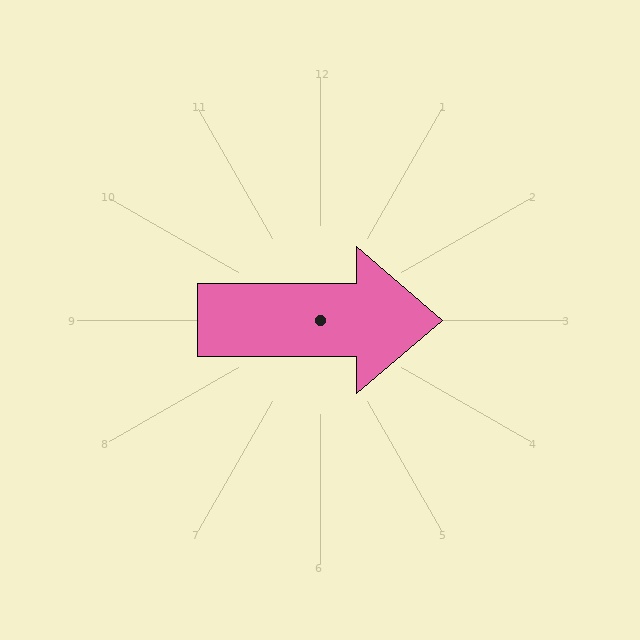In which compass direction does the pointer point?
East.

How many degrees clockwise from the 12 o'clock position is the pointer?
Approximately 90 degrees.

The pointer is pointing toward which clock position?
Roughly 3 o'clock.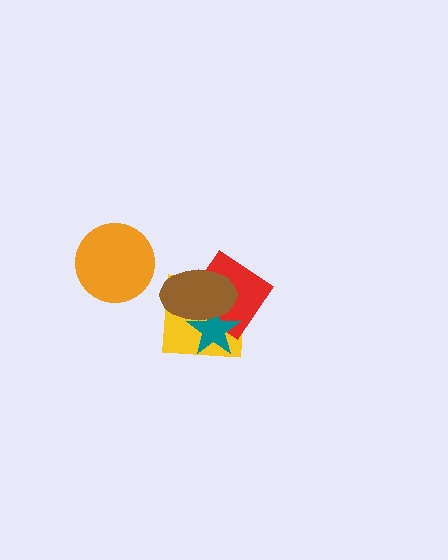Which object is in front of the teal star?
The brown ellipse is in front of the teal star.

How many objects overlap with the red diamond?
3 objects overlap with the red diamond.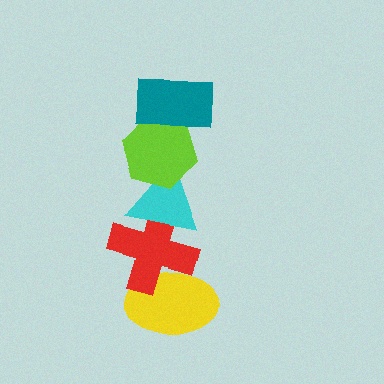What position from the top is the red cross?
The red cross is 4th from the top.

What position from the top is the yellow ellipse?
The yellow ellipse is 5th from the top.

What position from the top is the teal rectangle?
The teal rectangle is 1st from the top.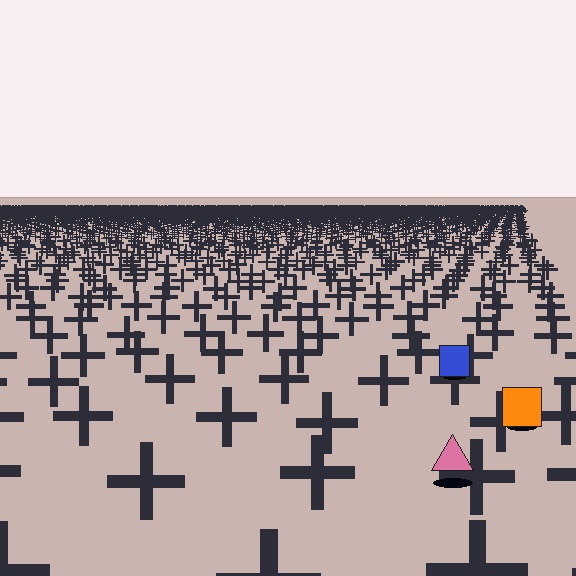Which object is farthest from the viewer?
The blue square is farthest from the viewer. It appears smaller and the ground texture around it is denser.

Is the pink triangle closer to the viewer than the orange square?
Yes. The pink triangle is closer — you can tell from the texture gradient: the ground texture is coarser near it.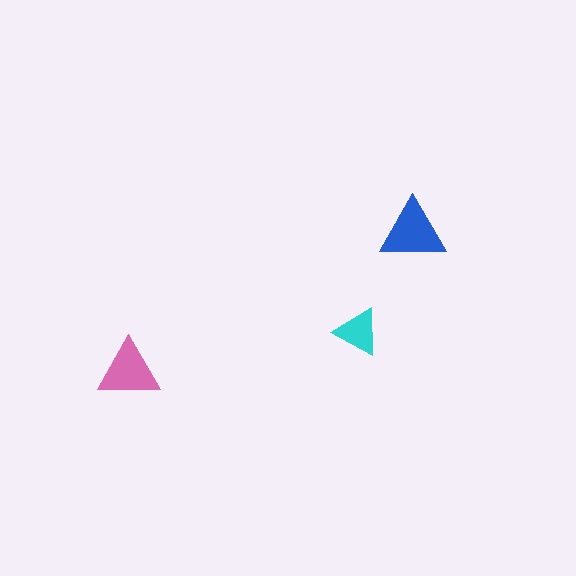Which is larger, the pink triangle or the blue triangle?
The blue one.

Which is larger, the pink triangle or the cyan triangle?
The pink one.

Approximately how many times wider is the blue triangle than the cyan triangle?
About 1.5 times wider.